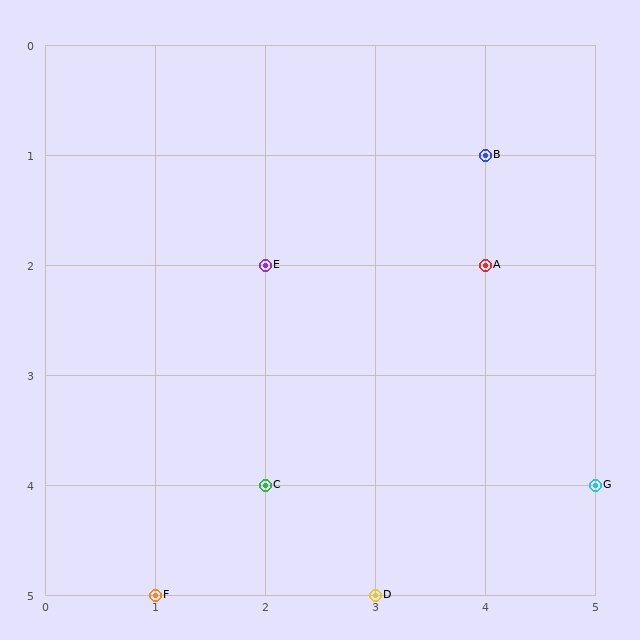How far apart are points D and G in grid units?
Points D and G are 2 columns and 1 row apart (about 2.2 grid units diagonally).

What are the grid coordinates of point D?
Point D is at grid coordinates (3, 5).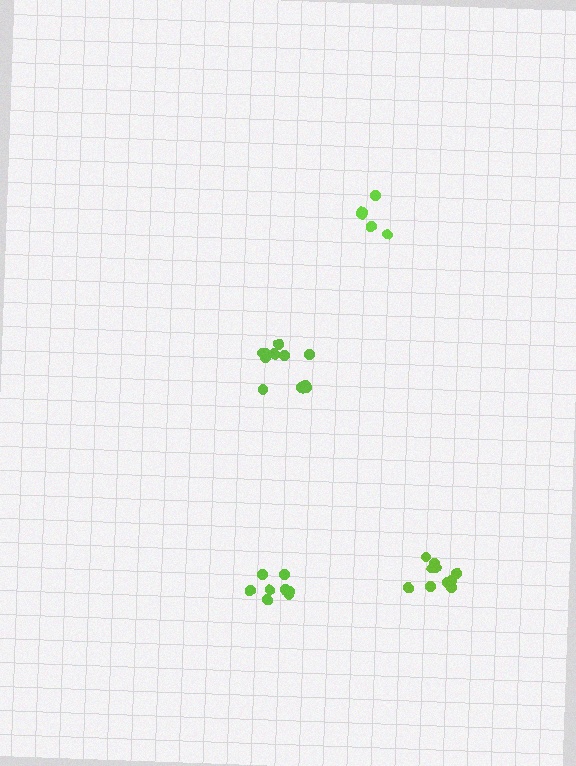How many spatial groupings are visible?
There are 4 spatial groupings.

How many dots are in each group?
Group 1: 10 dots, Group 2: 6 dots, Group 3: 8 dots, Group 4: 11 dots (35 total).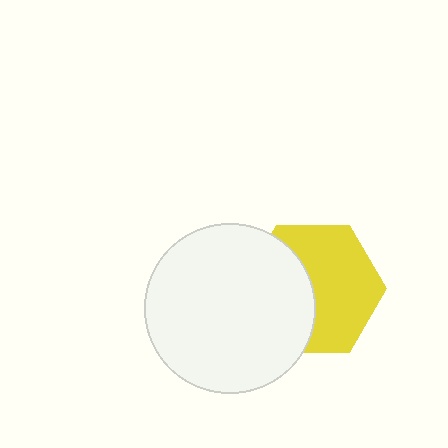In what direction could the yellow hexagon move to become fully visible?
The yellow hexagon could move right. That would shift it out from behind the white circle entirely.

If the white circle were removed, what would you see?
You would see the complete yellow hexagon.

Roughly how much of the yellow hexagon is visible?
About half of it is visible (roughly 58%).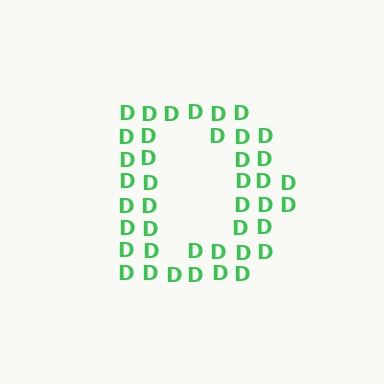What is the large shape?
The large shape is the letter D.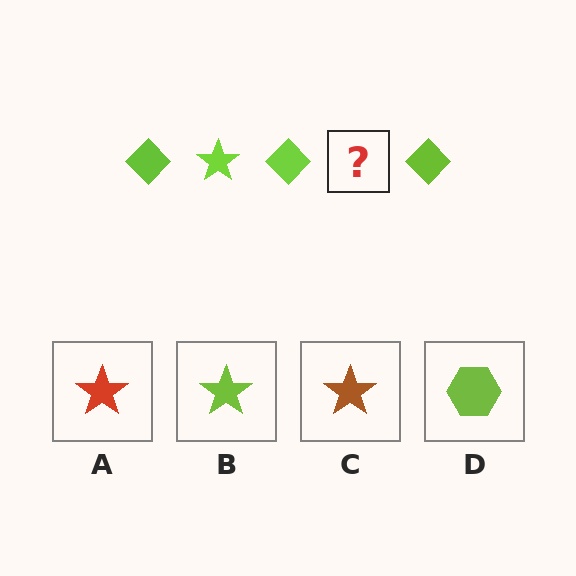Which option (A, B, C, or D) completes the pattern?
B.